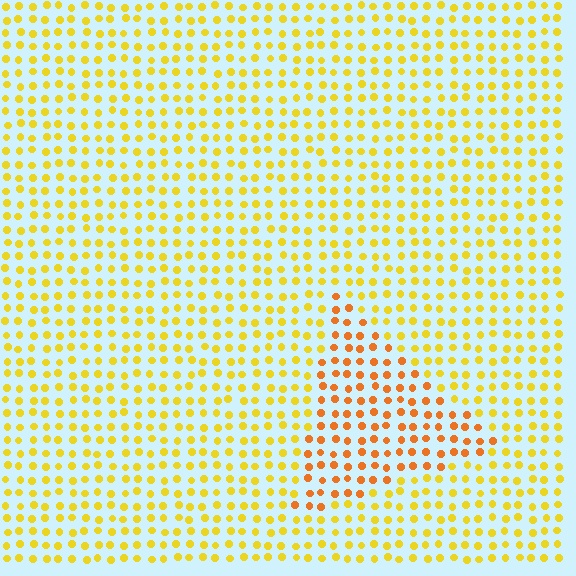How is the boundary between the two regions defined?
The boundary is defined purely by a slight shift in hue (about 29 degrees). Spacing, size, and orientation are identical on both sides.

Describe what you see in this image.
The image is filled with small yellow elements in a uniform arrangement. A triangle-shaped region is visible where the elements are tinted to a slightly different hue, forming a subtle color boundary.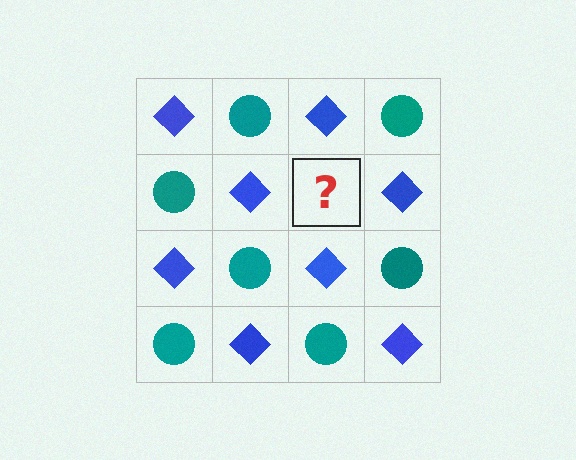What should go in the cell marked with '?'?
The missing cell should contain a teal circle.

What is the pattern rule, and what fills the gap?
The rule is that it alternates blue diamond and teal circle in a checkerboard pattern. The gap should be filled with a teal circle.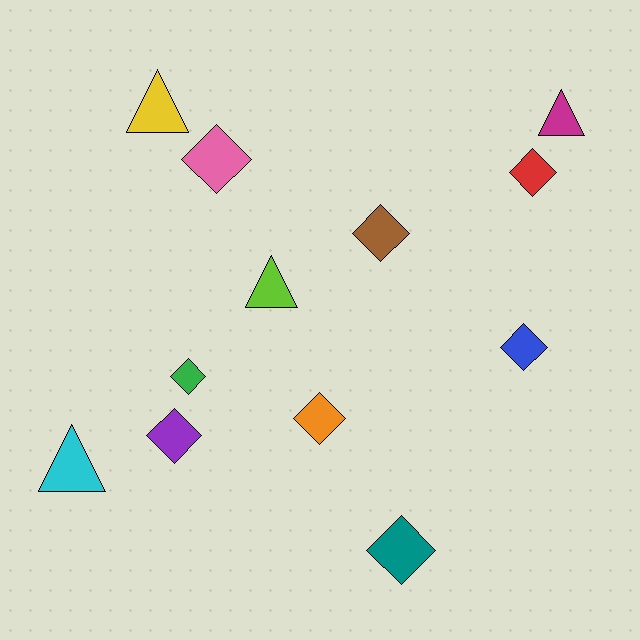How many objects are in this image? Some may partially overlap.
There are 12 objects.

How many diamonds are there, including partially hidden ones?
There are 8 diamonds.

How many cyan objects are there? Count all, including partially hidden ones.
There is 1 cyan object.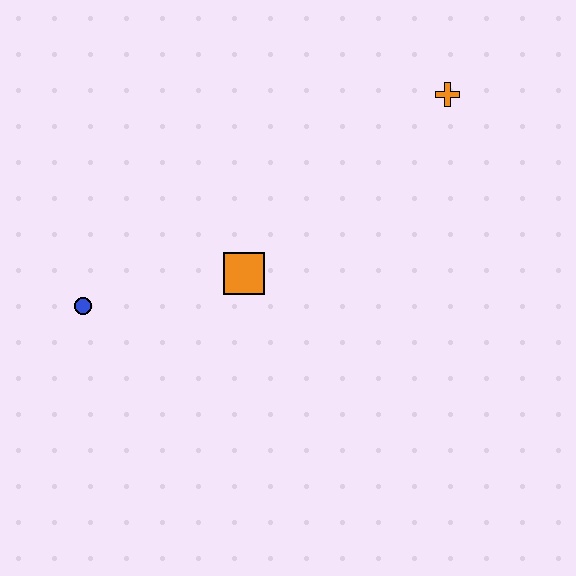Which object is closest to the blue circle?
The orange square is closest to the blue circle.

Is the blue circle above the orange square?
No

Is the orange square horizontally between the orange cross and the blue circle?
Yes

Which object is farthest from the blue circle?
The orange cross is farthest from the blue circle.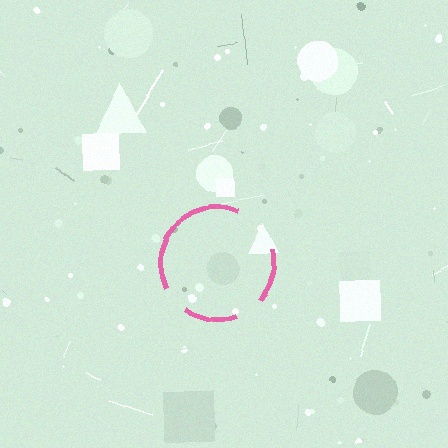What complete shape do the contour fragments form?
The contour fragments form a circle.